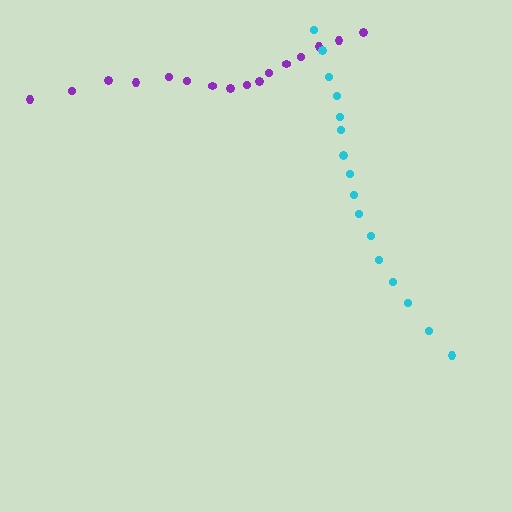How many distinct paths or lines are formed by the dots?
There are 2 distinct paths.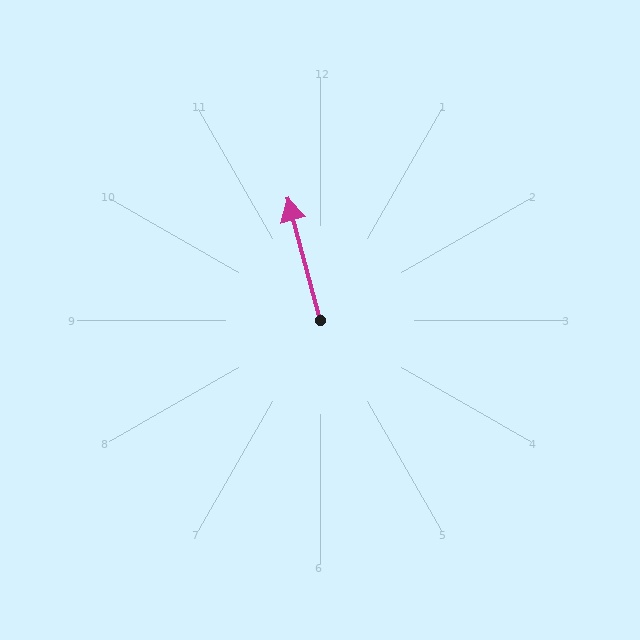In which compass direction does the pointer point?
North.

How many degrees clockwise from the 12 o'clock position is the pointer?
Approximately 345 degrees.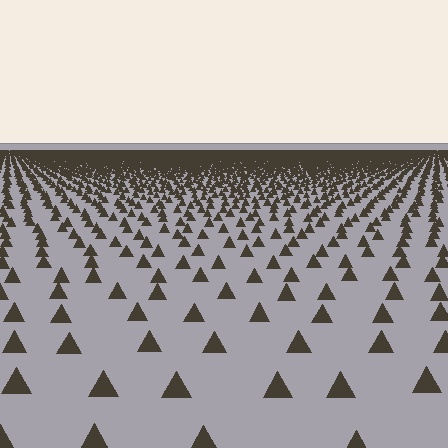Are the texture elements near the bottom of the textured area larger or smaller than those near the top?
Larger. Near the bottom, elements are closer to the viewer and appear at a bigger on-screen size.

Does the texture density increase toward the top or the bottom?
Density increases toward the top.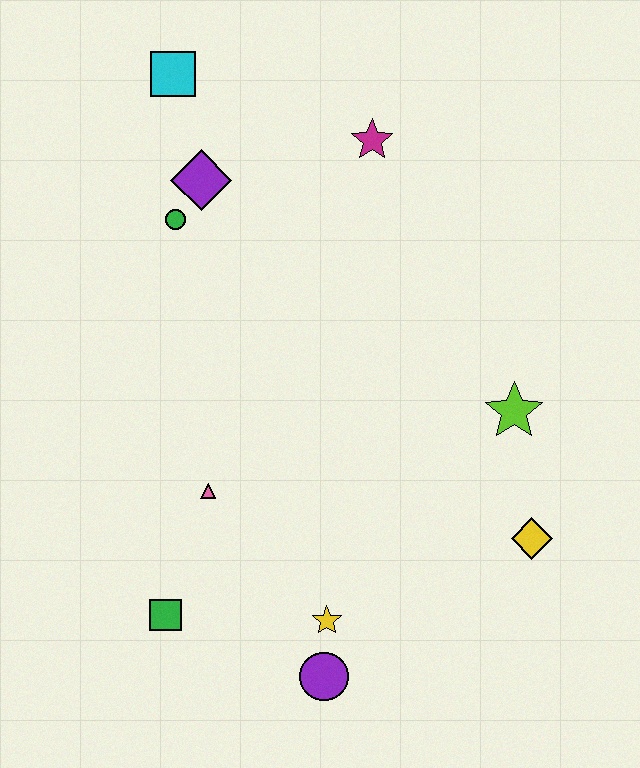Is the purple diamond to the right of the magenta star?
No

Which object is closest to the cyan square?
The purple diamond is closest to the cyan square.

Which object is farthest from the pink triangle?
The cyan square is farthest from the pink triangle.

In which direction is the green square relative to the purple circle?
The green square is to the left of the purple circle.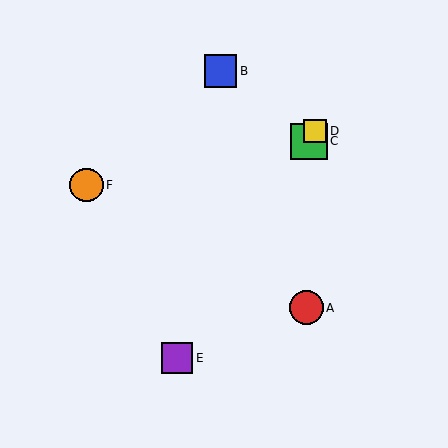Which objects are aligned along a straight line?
Objects C, D, E are aligned along a straight line.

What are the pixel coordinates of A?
Object A is at (307, 308).